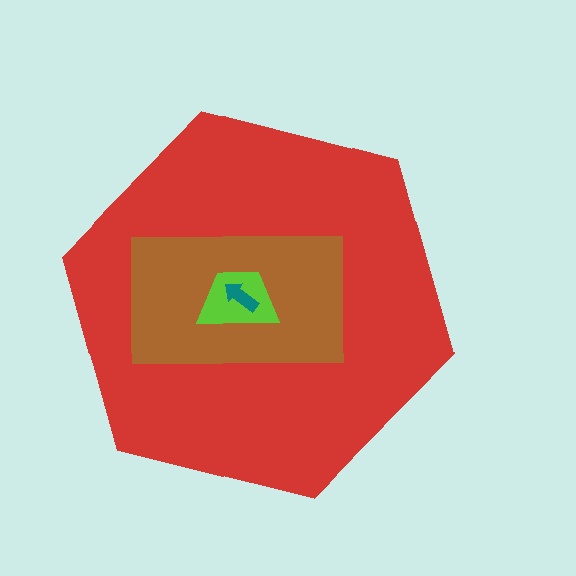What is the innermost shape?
The teal arrow.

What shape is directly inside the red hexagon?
The brown rectangle.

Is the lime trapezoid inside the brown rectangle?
Yes.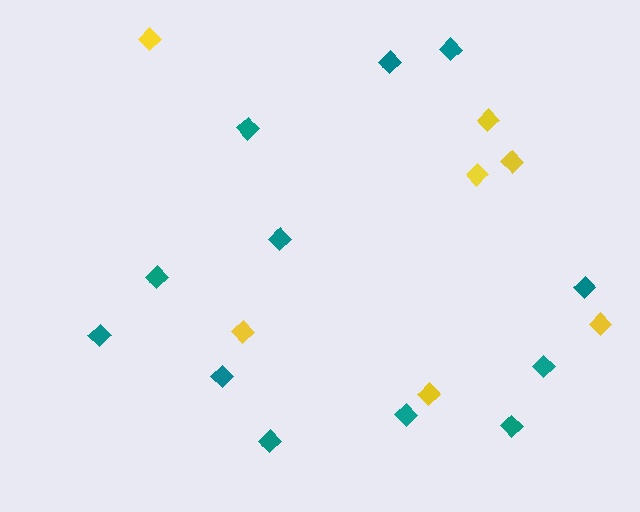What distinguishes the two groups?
There are 2 groups: one group of yellow diamonds (7) and one group of teal diamonds (12).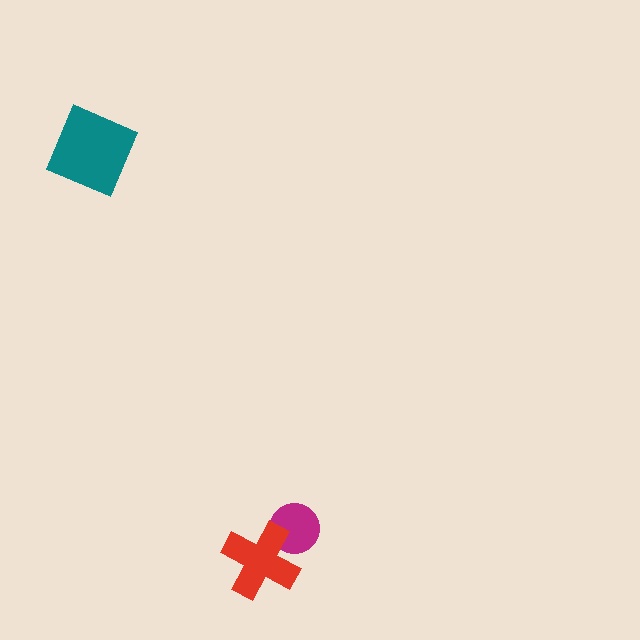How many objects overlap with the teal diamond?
0 objects overlap with the teal diamond.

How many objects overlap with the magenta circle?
1 object overlaps with the magenta circle.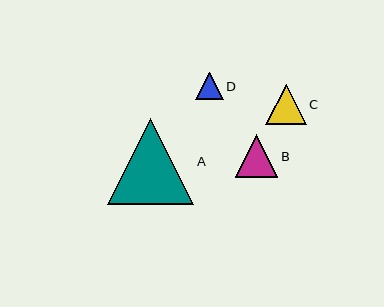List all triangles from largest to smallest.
From largest to smallest: A, B, C, D.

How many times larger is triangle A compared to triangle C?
Triangle A is approximately 2.1 times the size of triangle C.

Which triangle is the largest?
Triangle A is the largest with a size of approximately 86 pixels.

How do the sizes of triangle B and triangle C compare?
Triangle B and triangle C are approximately the same size.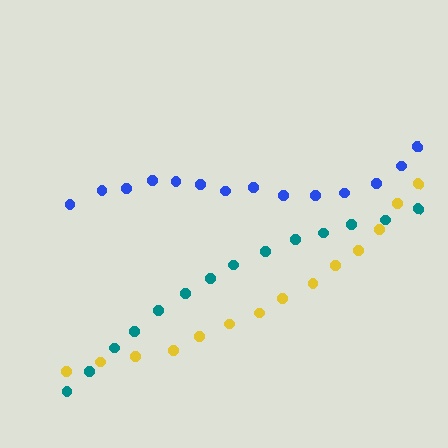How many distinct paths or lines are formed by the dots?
There are 3 distinct paths.